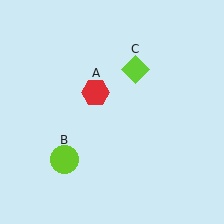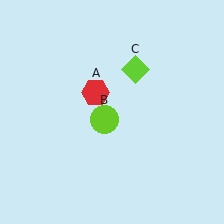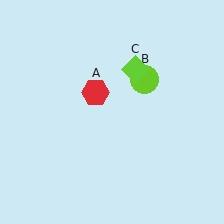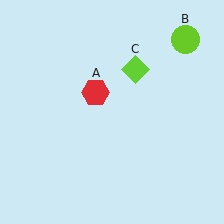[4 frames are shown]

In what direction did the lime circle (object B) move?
The lime circle (object B) moved up and to the right.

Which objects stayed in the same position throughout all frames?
Red hexagon (object A) and lime diamond (object C) remained stationary.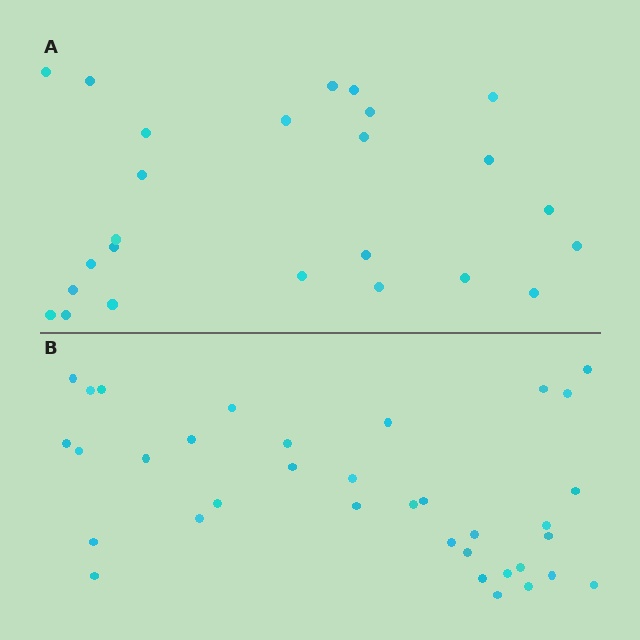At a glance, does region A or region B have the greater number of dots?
Region B (the bottom region) has more dots.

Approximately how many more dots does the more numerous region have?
Region B has roughly 10 or so more dots than region A.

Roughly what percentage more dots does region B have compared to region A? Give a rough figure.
About 40% more.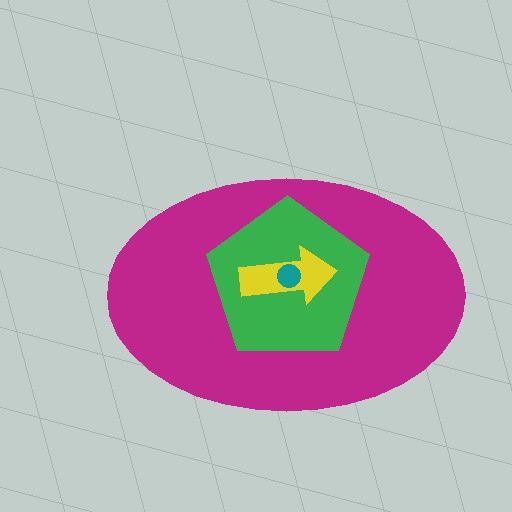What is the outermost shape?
The magenta ellipse.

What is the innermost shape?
The teal circle.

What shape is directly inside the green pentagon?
The yellow arrow.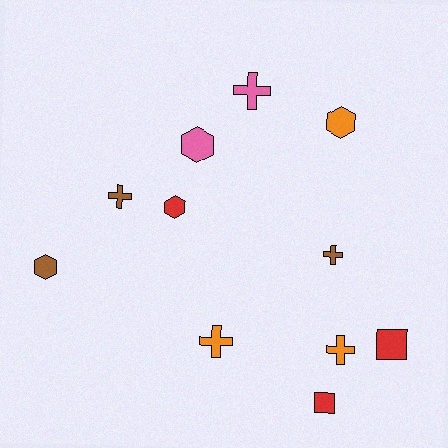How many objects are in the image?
There are 11 objects.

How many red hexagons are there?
There is 1 red hexagon.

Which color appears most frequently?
Red, with 3 objects.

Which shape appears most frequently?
Cross, with 5 objects.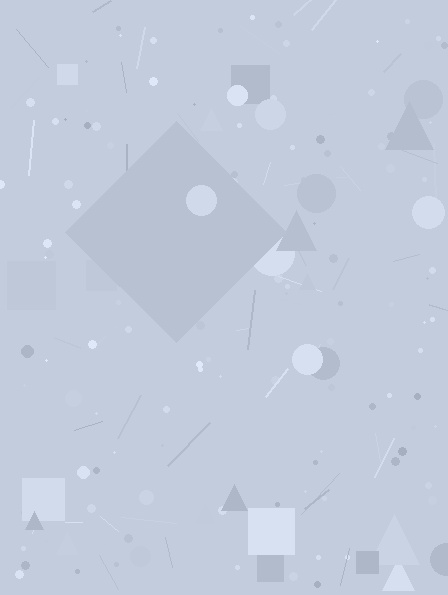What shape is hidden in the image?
A diamond is hidden in the image.